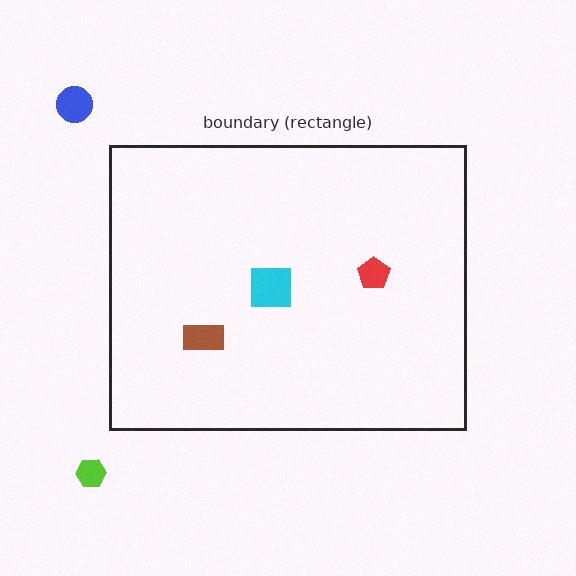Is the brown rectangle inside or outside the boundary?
Inside.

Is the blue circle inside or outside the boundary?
Outside.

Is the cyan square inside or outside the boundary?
Inside.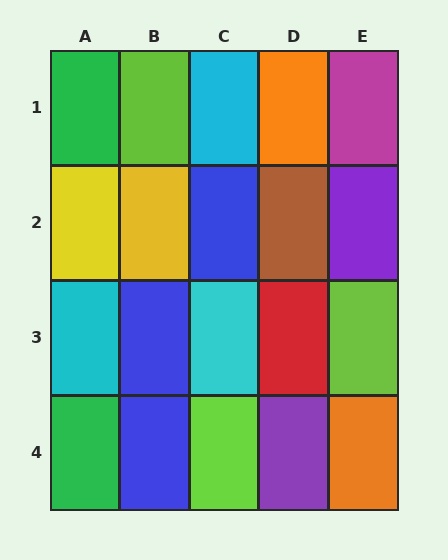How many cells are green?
2 cells are green.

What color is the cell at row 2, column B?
Yellow.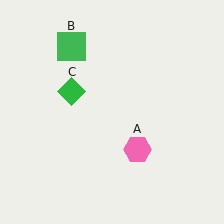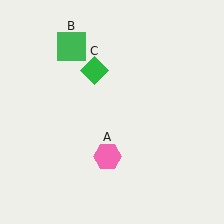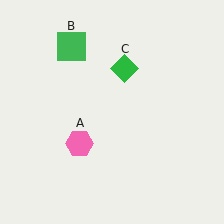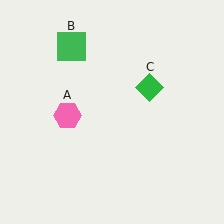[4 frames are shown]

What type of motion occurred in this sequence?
The pink hexagon (object A), green diamond (object C) rotated clockwise around the center of the scene.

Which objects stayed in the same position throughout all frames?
Green square (object B) remained stationary.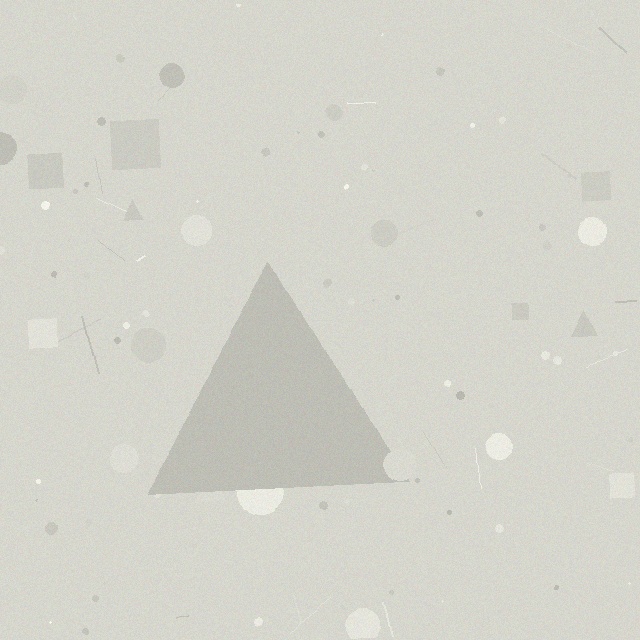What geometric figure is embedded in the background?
A triangle is embedded in the background.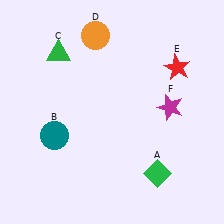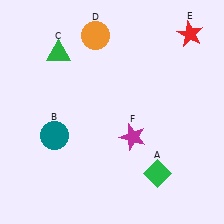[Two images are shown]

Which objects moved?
The objects that moved are: the red star (E), the magenta star (F).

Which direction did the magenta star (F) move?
The magenta star (F) moved left.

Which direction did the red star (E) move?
The red star (E) moved up.